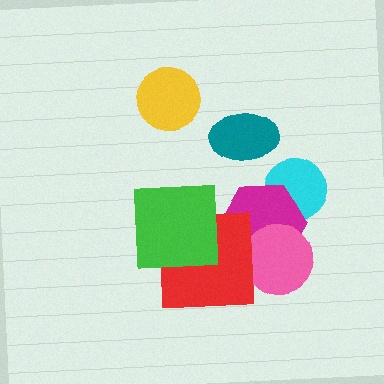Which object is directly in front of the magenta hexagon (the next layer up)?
The pink circle is directly in front of the magenta hexagon.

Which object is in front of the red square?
The green square is in front of the red square.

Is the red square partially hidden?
Yes, it is partially covered by another shape.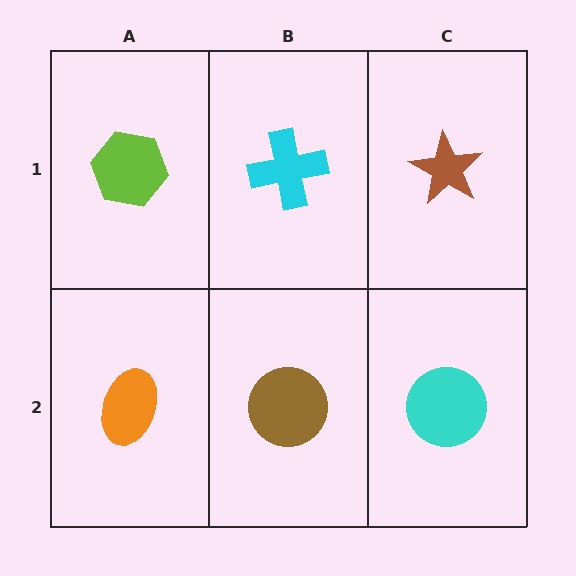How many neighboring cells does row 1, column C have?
2.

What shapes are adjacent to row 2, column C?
A brown star (row 1, column C), a brown circle (row 2, column B).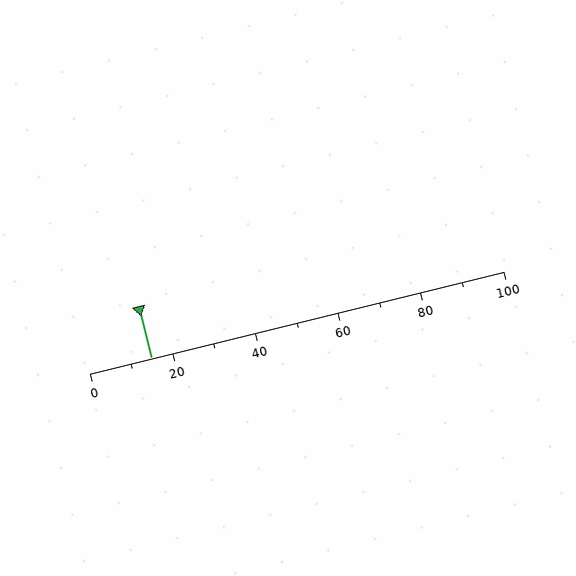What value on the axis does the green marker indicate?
The marker indicates approximately 15.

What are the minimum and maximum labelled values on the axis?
The axis runs from 0 to 100.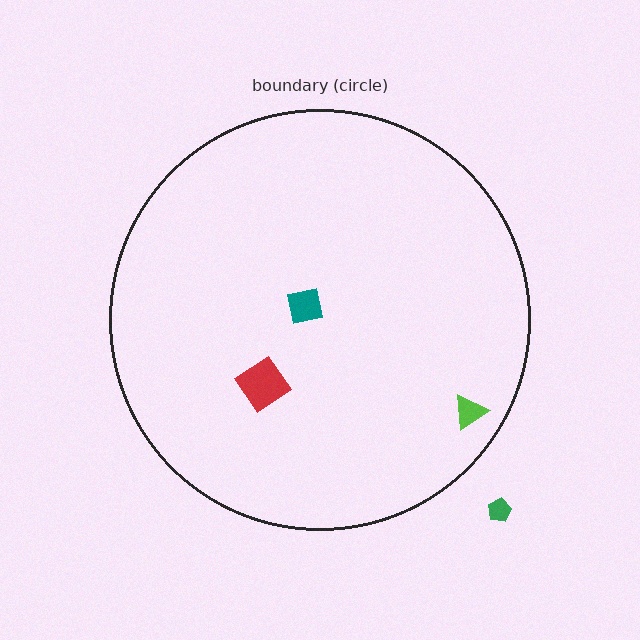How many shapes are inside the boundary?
3 inside, 1 outside.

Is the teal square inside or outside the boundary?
Inside.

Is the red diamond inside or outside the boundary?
Inside.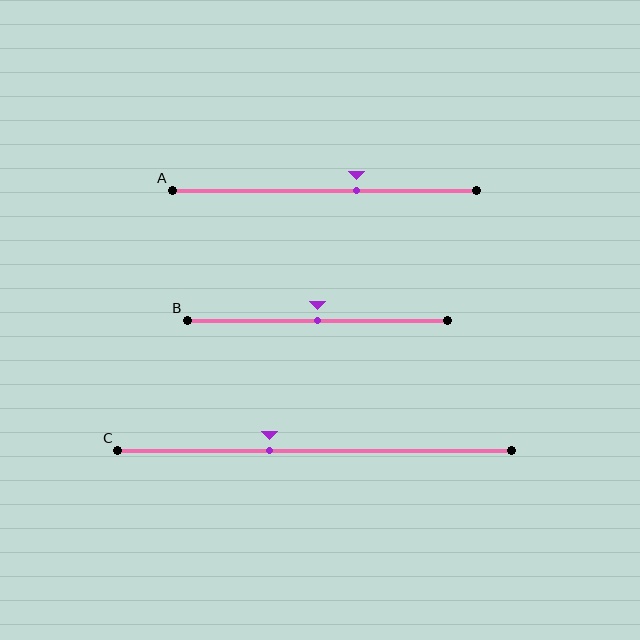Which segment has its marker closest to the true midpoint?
Segment B has its marker closest to the true midpoint.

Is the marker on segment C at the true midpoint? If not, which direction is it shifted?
No, the marker on segment C is shifted to the left by about 11% of the segment length.